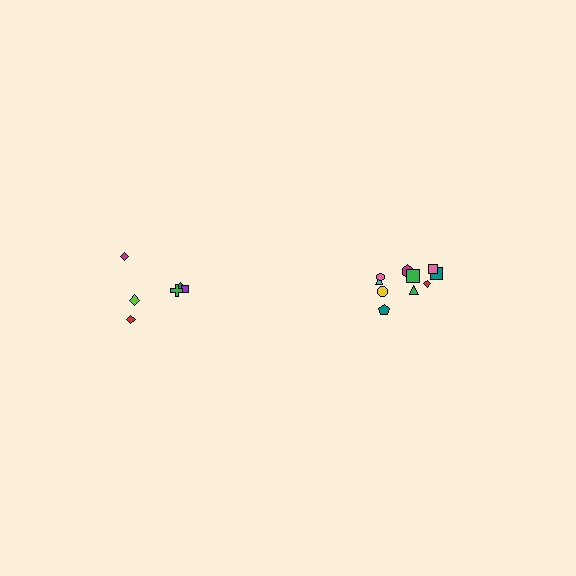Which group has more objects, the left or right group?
The right group.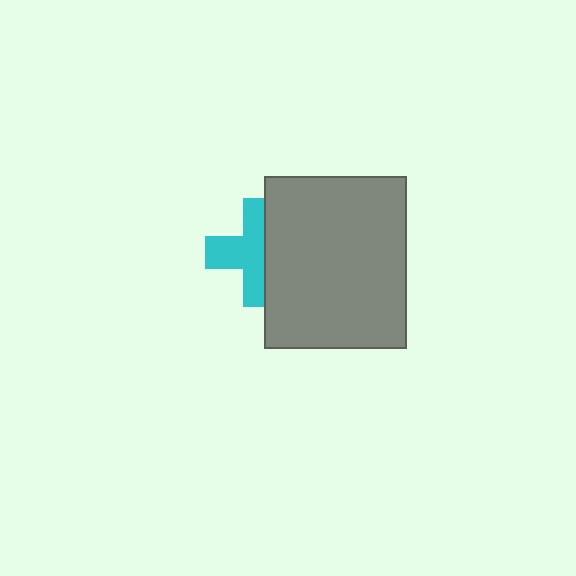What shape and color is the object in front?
The object in front is a gray rectangle.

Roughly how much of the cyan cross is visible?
About half of it is visible (roughly 57%).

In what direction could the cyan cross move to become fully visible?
The cyan cross could move left. That would shift it out from behind the gray rectangle entirely.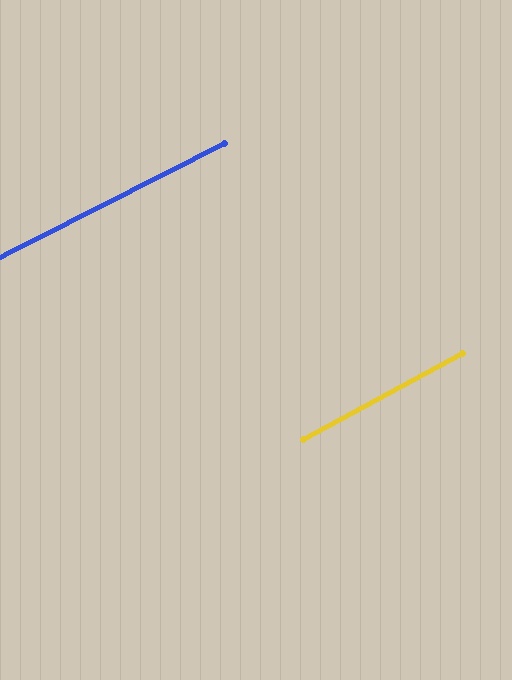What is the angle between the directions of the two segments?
Approximately 2 degrees.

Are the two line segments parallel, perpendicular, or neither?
Parallel — their directions differ by only 1.9°.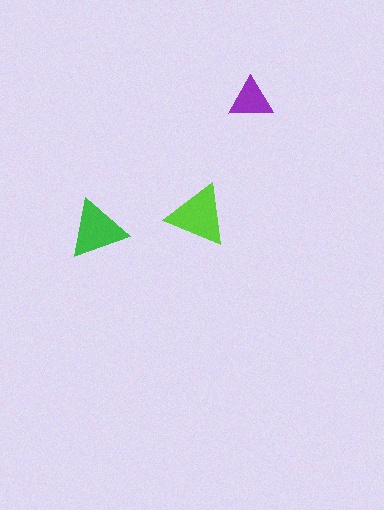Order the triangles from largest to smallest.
the lime one, the green one, the purple one.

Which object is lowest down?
The green triangle is bottommost.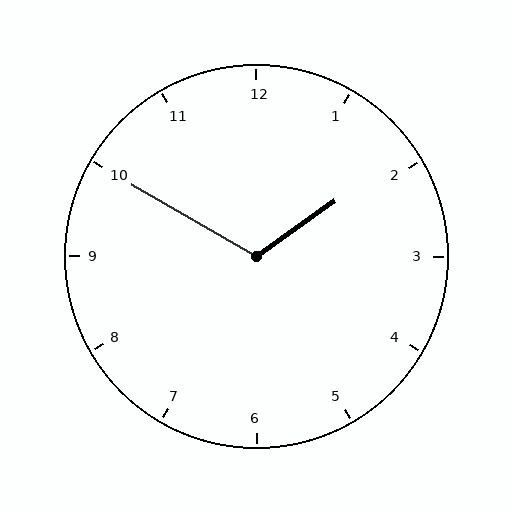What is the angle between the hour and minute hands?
Approximately 115 degrees.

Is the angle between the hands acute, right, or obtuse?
It is obtuse.